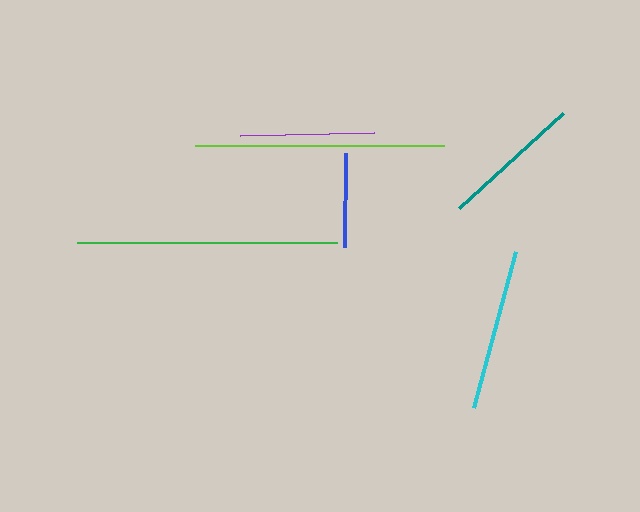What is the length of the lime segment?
The lime segment is approximately 249 pixels long.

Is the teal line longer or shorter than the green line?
The green line is longer than the teal line.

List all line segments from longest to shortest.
From longest to shortest: green, lime, cyan, teal, purple, blue.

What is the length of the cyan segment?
The cyan segment is approximately 162 pixels long.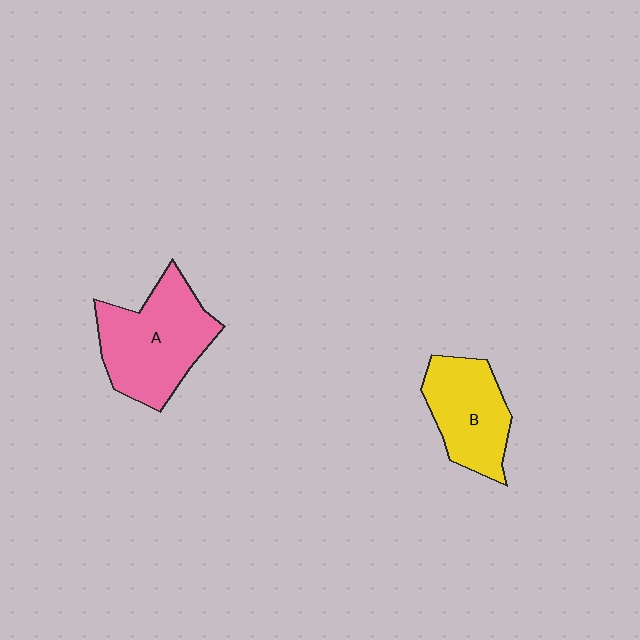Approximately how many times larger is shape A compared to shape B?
Approximately 1.3 times.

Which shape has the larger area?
Shape A (pink).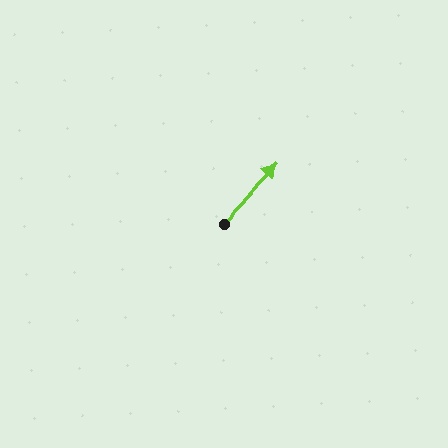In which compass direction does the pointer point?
Northeast.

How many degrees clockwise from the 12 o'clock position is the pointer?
Approximately 43 degrees.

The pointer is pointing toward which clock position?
Roughly 1 o'clock.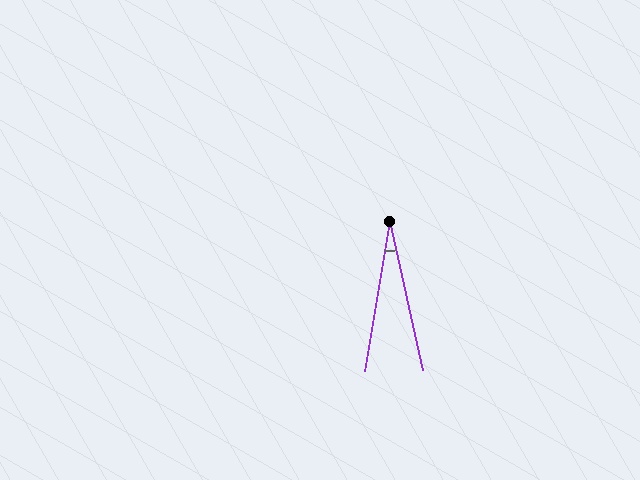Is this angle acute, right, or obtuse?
It is acute.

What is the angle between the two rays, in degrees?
Approximately 22 degrees.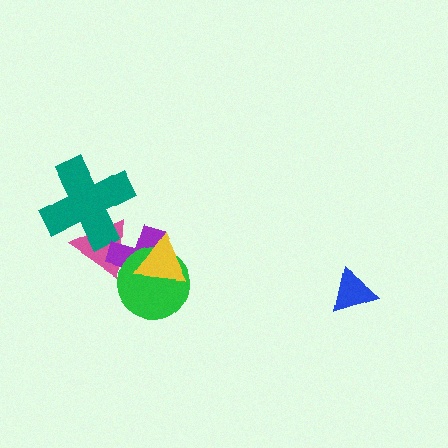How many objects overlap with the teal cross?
1 object overlaps with the teal cross.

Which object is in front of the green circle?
The yellow triangle is in front of the green circle.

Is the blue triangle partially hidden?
No, no other shape covers it.